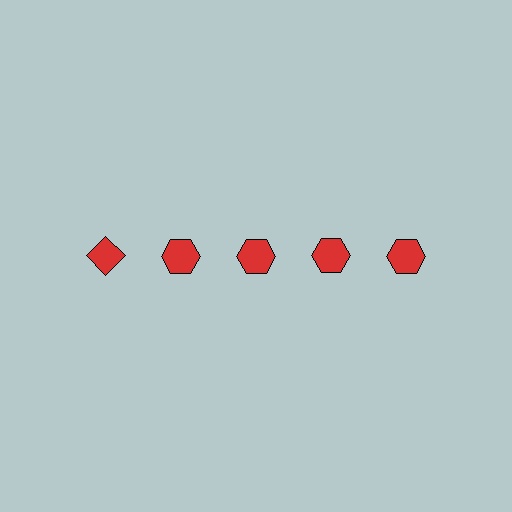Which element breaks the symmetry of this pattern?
The red diamond in the top row, leftmost column breaks the symmetry. All other shapes are red hexagons.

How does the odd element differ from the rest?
It has a different shape: diamond instead of hexagon.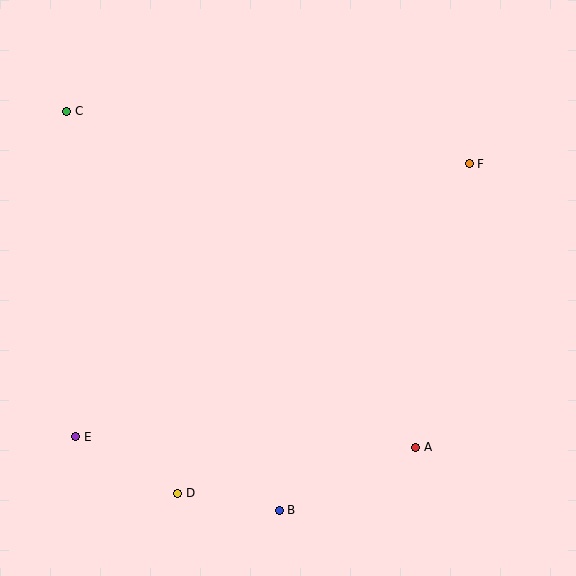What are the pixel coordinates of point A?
Point A is at (416, 447).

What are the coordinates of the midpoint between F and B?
The midpoint between F and B is at (374, 337).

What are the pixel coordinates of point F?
Point F is at (469, 164).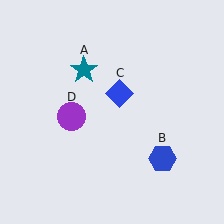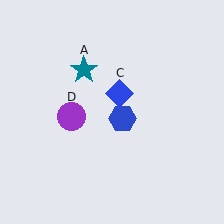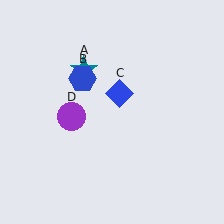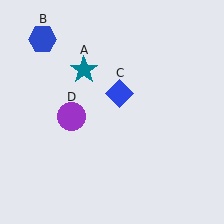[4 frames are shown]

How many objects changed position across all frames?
1 object changed position: blue hexagon (object B).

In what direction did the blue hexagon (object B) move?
The blue hexagon (object B) moved up and to the left.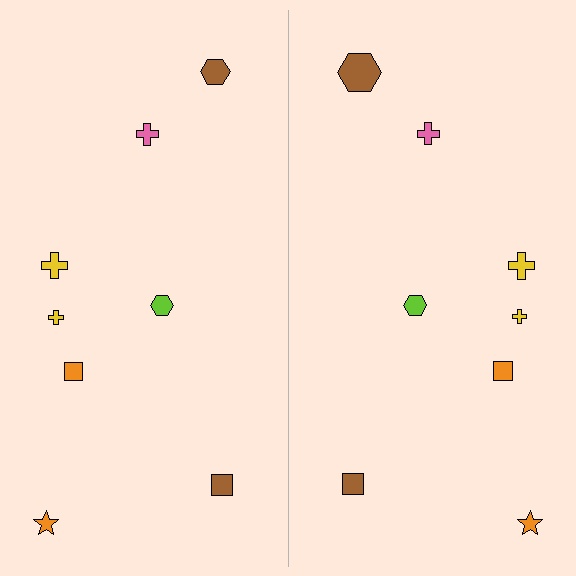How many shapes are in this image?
There are 16 shapes in this image.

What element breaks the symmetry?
The brown hexagon on the right side has a different size than its mirror counterpart.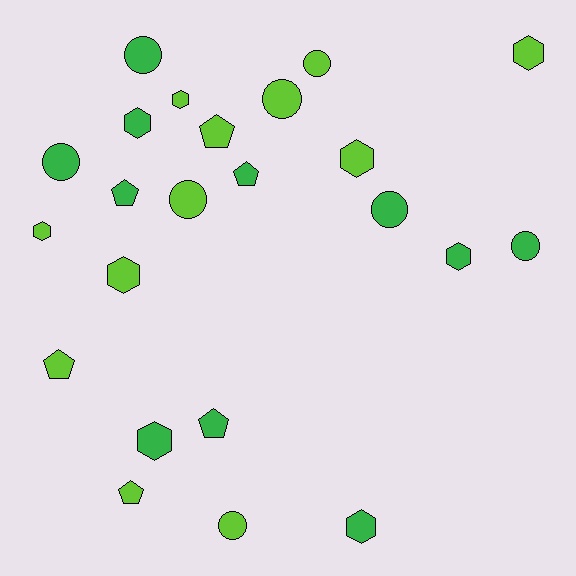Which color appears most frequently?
Lime, with 12 objects.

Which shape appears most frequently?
Hexagon, with 9 objects.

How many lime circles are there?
There are 4 lime circles.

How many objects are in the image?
There are 23 objects.